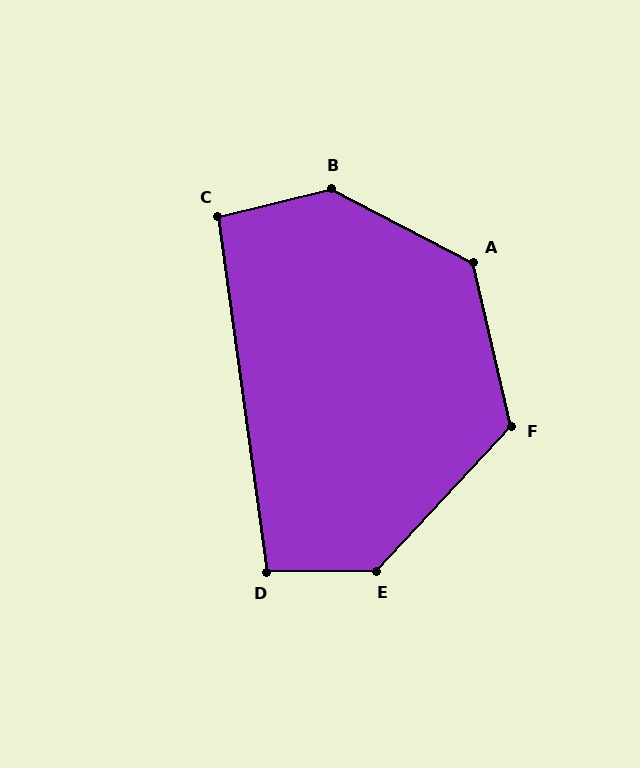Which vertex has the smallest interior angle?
C, at approximately 96 degrees.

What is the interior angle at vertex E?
Approximately 133 degrees (obtuse).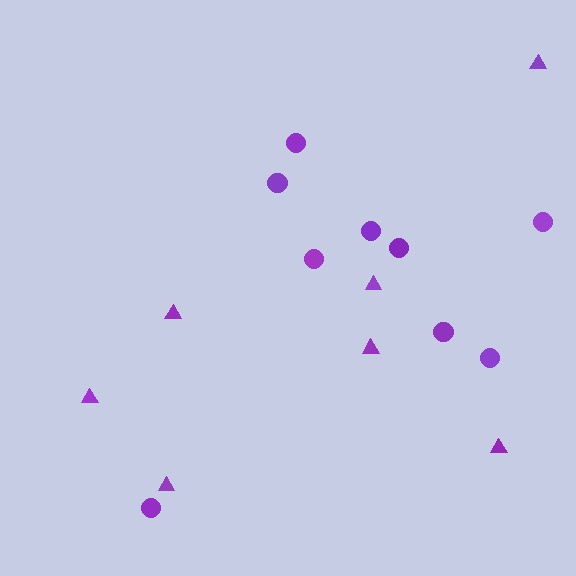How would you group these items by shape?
There are 2 groups: one group of circles (9) and one group of triangles (7).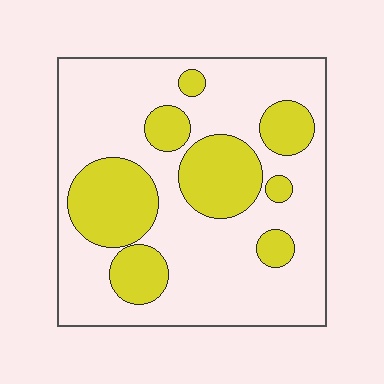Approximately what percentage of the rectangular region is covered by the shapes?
Approximately 30%.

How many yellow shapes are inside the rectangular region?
8.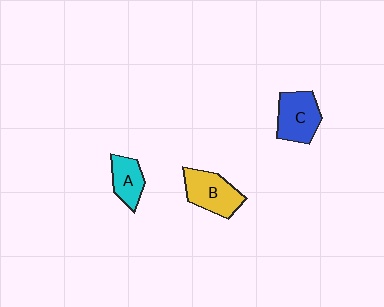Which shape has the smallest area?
Shape A (cyan).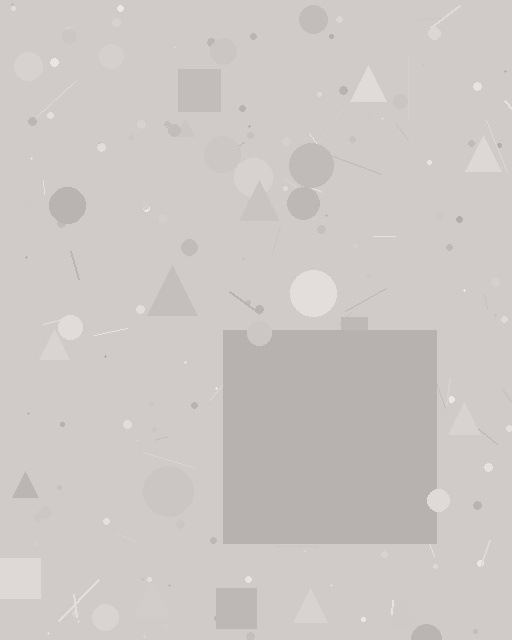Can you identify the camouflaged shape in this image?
The camouflaged shape is a square.